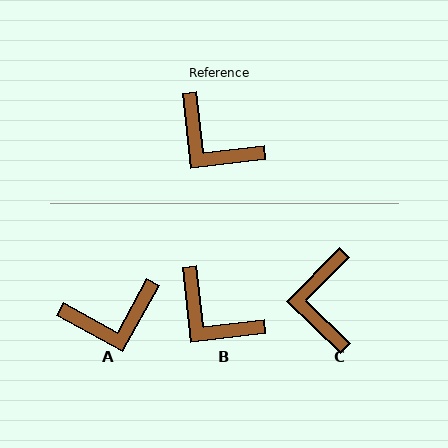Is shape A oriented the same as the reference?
No, it is off by about 55 degrees.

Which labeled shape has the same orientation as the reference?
B.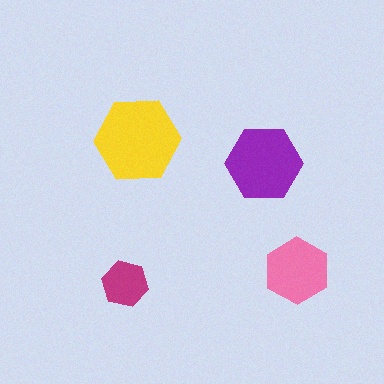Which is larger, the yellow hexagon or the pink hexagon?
The yellow one.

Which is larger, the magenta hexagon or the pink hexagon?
The pink one.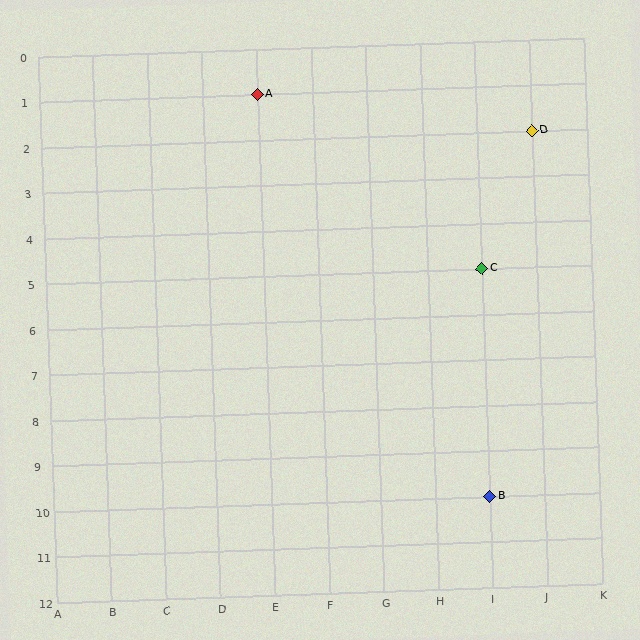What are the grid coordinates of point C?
Point C is at grid coordinates (I, 5).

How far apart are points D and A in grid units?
Points D and A are 5 columns and 1 row apart (about 5.1 grid units diagonally).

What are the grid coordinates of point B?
Point B is at grid coordinates (I, 10).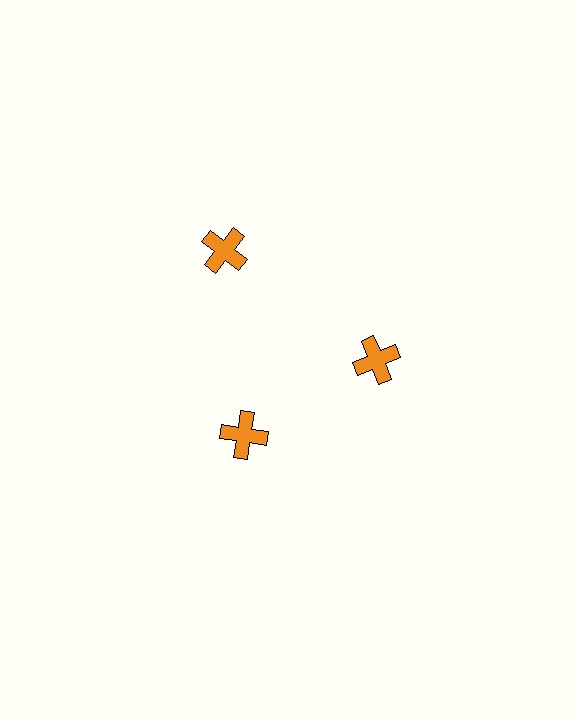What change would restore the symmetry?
The symmetry would be restored by moving it inward, back onto the ring so that all 3 crosses sit at equal angles and equal distance from the center.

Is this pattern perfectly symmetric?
No. The 3 orange crosses are arranged in a ring, but one element near the 11 o'clock position is pushed outward from the center, breaking the 3-fold rotational symmetry.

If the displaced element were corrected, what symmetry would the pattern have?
It would have 3-fold rotational symmetry — the pattern would map onto itself every 120 degrees.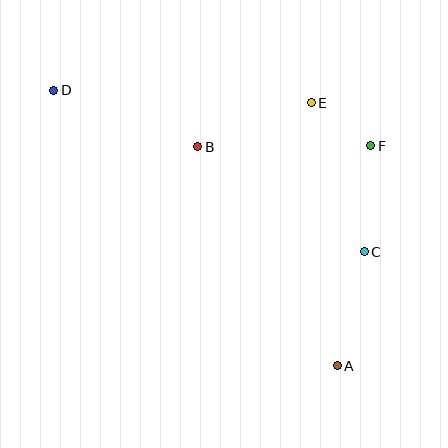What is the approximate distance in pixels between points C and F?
The distance between C and F is approximately 106 pixels.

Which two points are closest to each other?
Points E and F are closest to each other.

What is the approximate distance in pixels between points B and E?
The distance between B and E is approximately 122 pixels.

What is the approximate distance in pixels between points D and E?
The distance between D and E is approximately 258 pixels.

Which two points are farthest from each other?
Points A and D are farthest from each other.